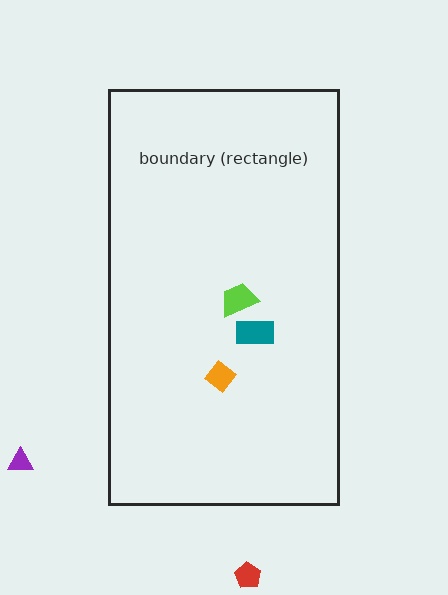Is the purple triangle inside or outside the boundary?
Outside.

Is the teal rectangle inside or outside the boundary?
Inside.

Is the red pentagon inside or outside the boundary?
Outside.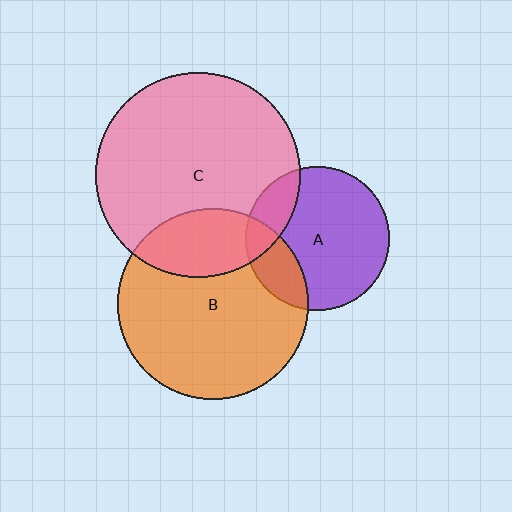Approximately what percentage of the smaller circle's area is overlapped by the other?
Approximately 20%.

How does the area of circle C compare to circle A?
Approximately 2.0 times.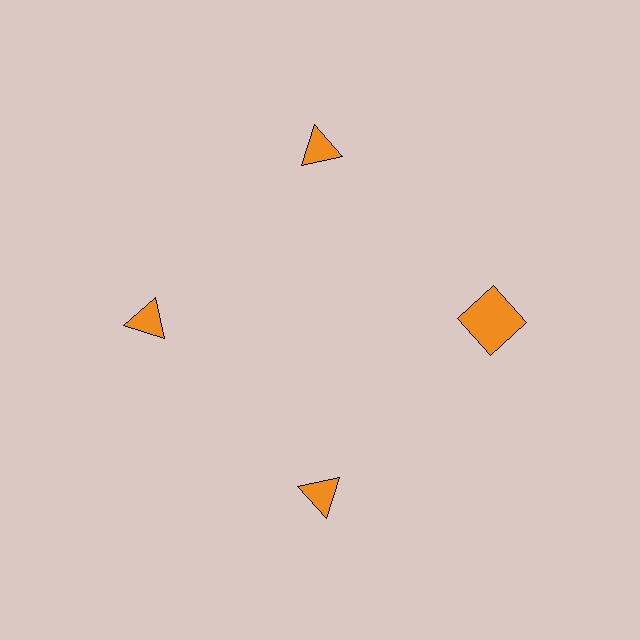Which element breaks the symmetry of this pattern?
The orange square at roughly the 3 o'clock position breaks the symmetry. All other shapes are orange triangles.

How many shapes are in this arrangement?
There are 4 shapes arranged in a ring pattern.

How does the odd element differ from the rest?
It has a different shape: square instead of triangle.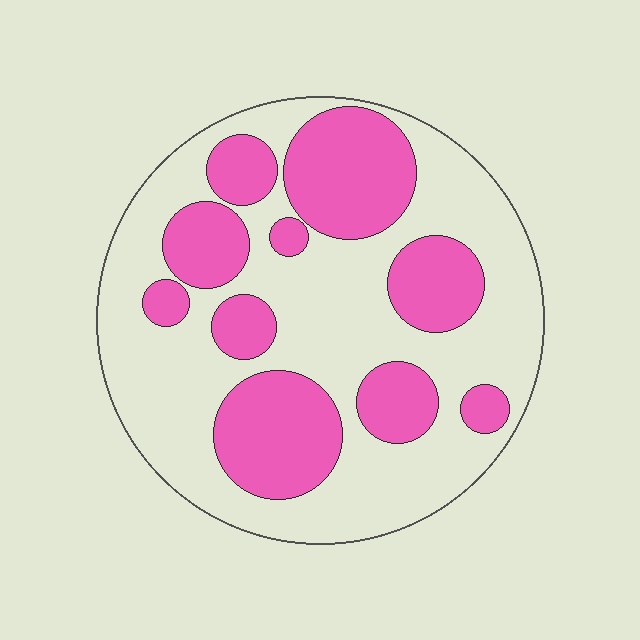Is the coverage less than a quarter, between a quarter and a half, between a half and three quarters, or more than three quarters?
Between a quarter and a half.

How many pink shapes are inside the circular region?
10.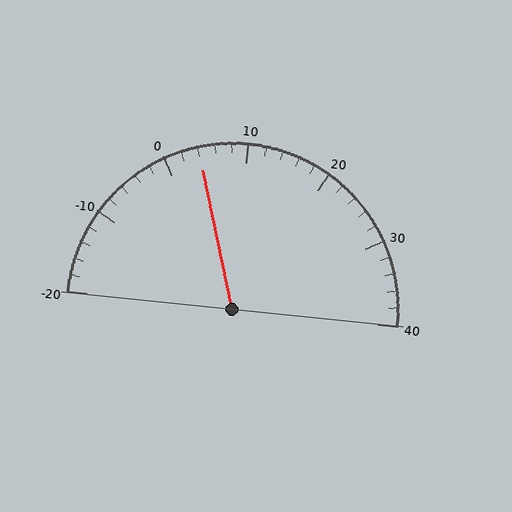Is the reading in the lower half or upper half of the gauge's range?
The reading is in the lower half of the range (-20 to 40).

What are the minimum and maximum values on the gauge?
The gauge ranges from -20 to 40.